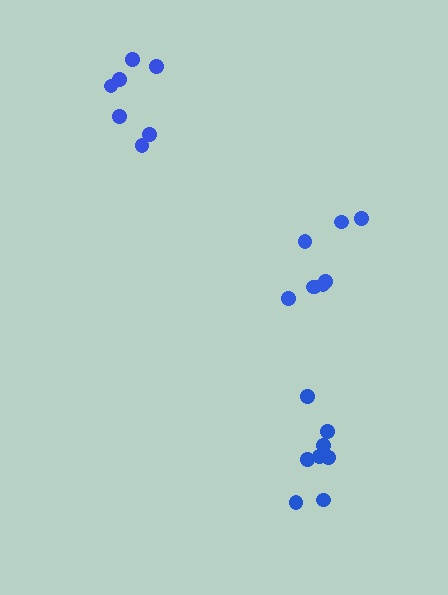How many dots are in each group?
Group 1: 7 dots, Group 2: 8 dots, Group 3: 8 dots (23 total).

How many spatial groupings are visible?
There are 3 spatial groupings.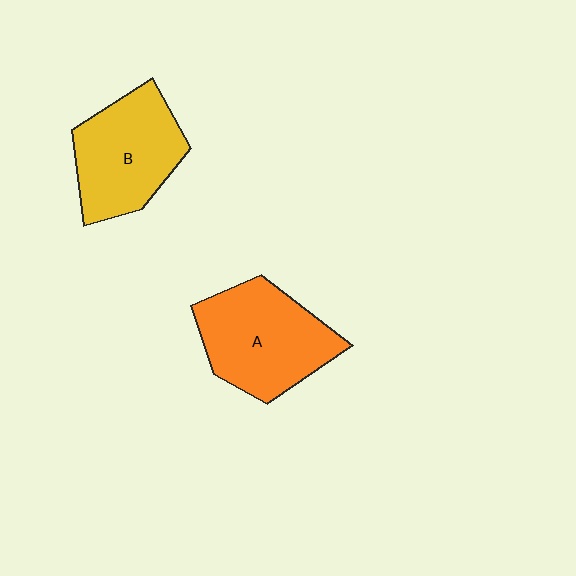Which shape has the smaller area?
Shape B (yellow).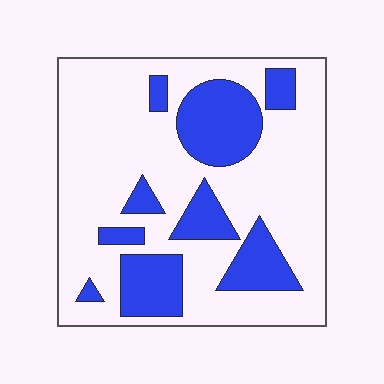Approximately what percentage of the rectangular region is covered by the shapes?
Approximately 25%.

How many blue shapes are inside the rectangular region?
9.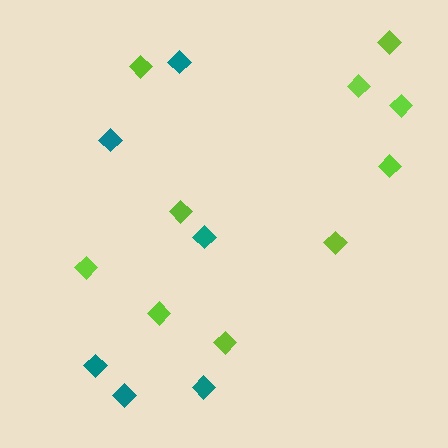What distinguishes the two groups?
There are 2 groups: one group of teal diamonds (6) and one group of lime diamonds (10).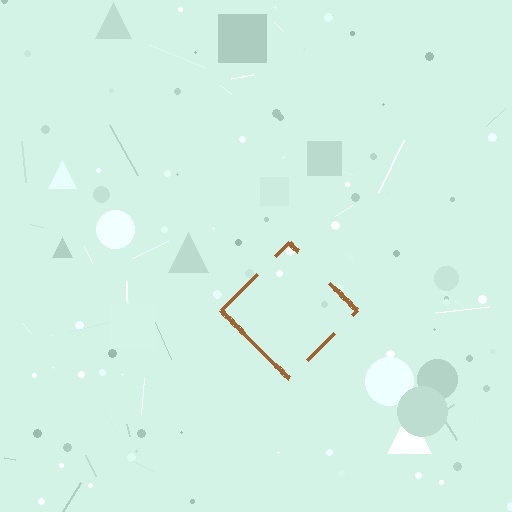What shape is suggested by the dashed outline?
The dashed outline suggests a diamond.